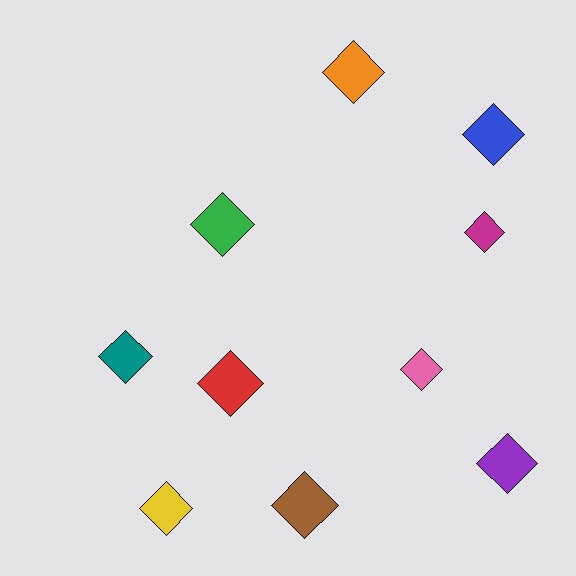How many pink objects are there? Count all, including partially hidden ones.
There is 1 pink object.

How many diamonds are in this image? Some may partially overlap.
There are 10 diamonds.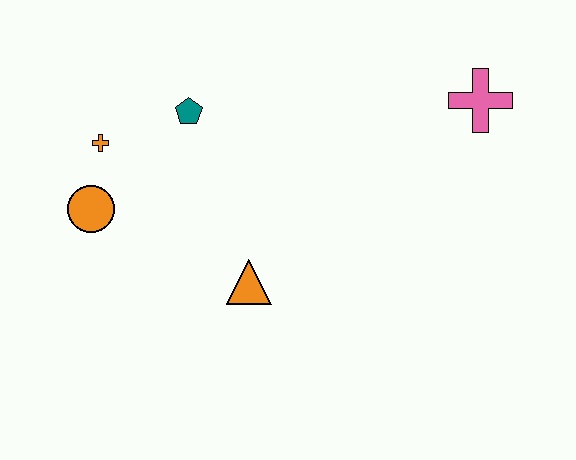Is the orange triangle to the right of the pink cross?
No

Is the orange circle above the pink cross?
No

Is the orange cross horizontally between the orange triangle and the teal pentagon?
No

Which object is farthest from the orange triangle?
The pink cross is farthest from the orange triangle.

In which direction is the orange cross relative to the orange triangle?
The orange cross is to the left of the orange triangle.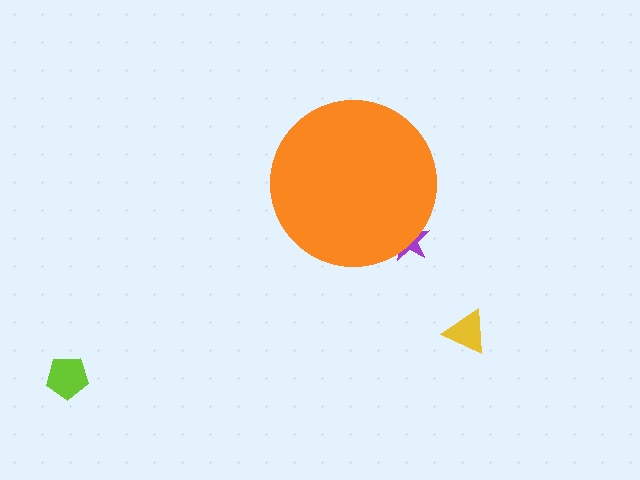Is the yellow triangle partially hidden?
No, the yellow triangle is fully visible.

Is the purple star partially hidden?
Yes, the purple star is partially hidden behind the orange circle.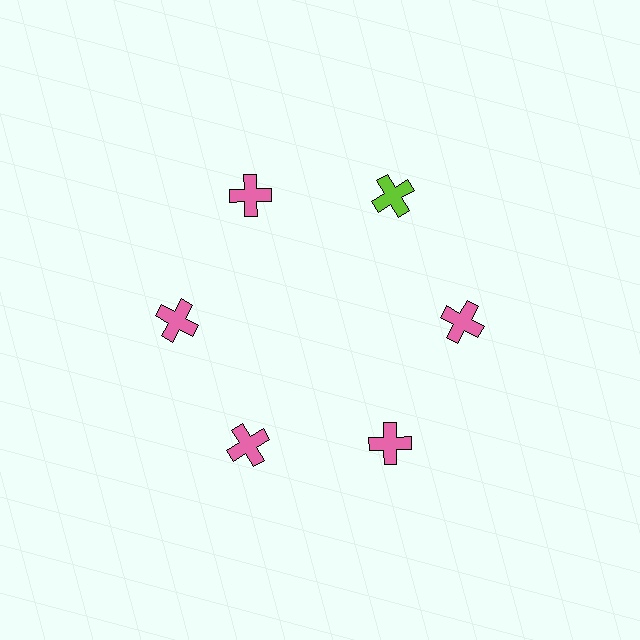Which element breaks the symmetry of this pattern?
The lime cross at roughly the 1 o'clock position breaks the symmetry. All other shapes are pink crosses.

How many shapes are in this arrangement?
There are 6 shapes arranged in a ring pattern.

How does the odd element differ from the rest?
It has a different color: lime instead of pink.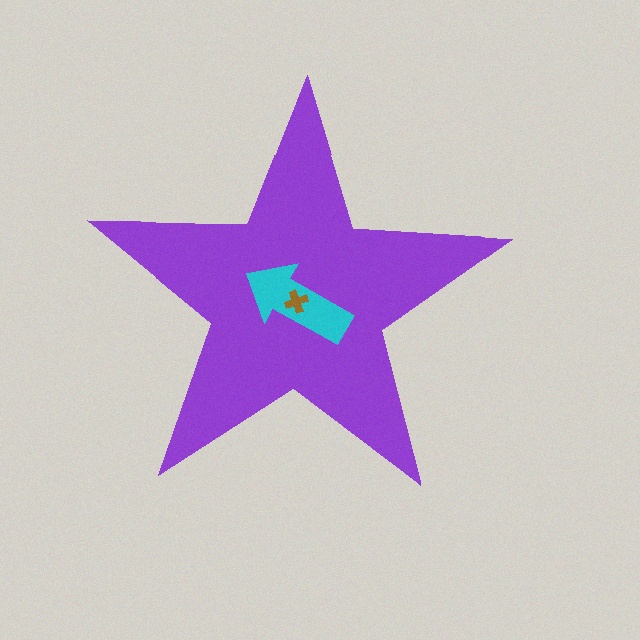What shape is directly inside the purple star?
The cyan arrow.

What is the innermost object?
The brown cross.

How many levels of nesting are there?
3.